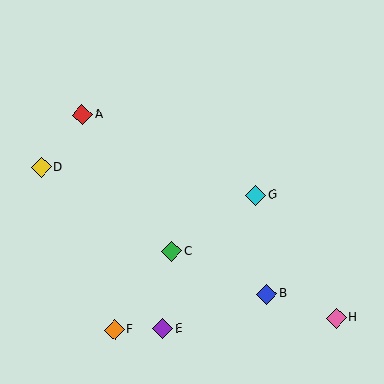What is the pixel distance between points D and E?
The distance between D and E is 202 pixels.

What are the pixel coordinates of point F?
Point F is at (114, 330).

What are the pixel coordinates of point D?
Point D is at (41, 167).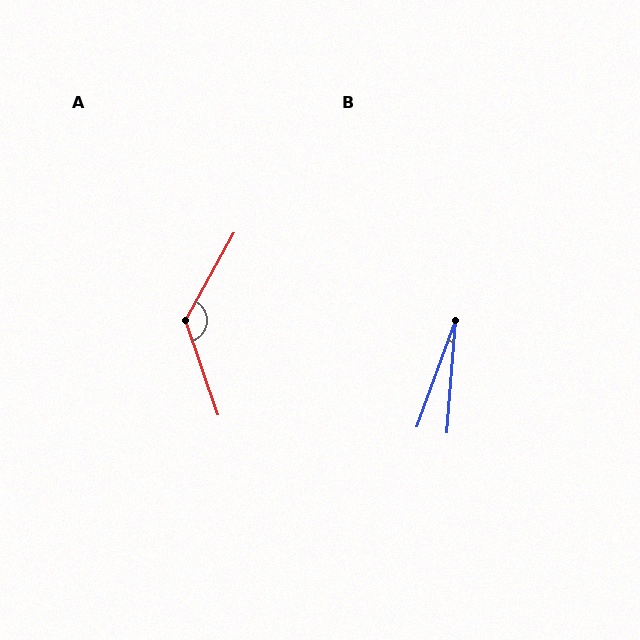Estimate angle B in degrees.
Approximately 16 degrees.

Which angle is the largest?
A, at approximately 132 degrees.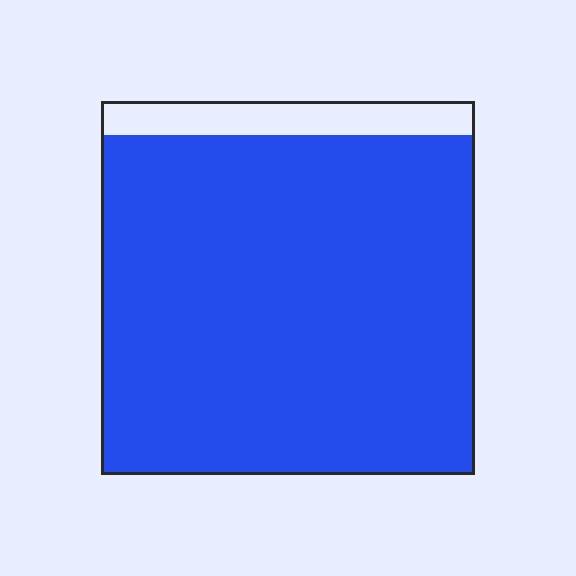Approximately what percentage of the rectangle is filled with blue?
Approximately 90%.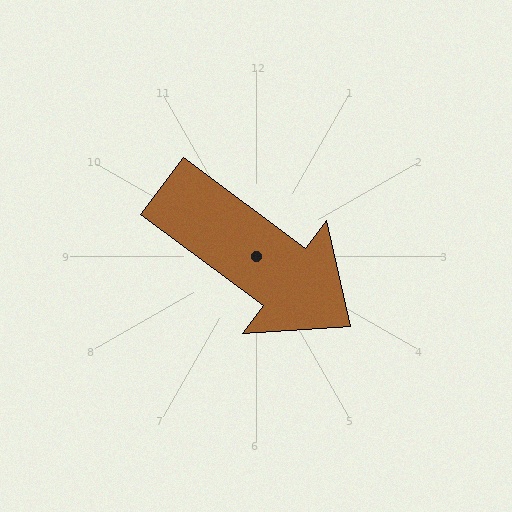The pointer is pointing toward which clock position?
Roughly 4 o'clock.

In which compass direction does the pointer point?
Southeast.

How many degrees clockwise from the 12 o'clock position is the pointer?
Approximately 127 degrees.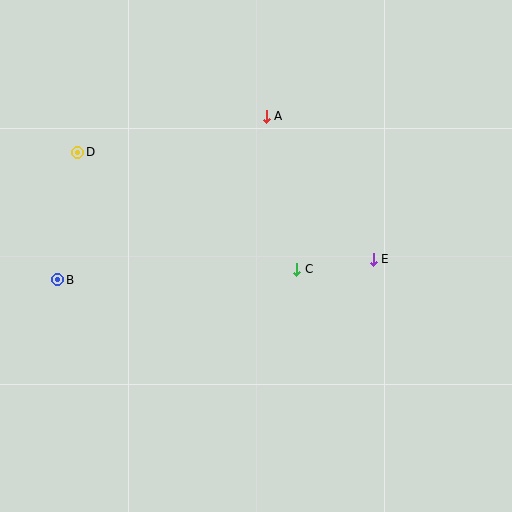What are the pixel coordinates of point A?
Point A is at (266, 116).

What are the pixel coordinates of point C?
Point C is at (297, 269).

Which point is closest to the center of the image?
Point C at (297, 269) is closest to the center.